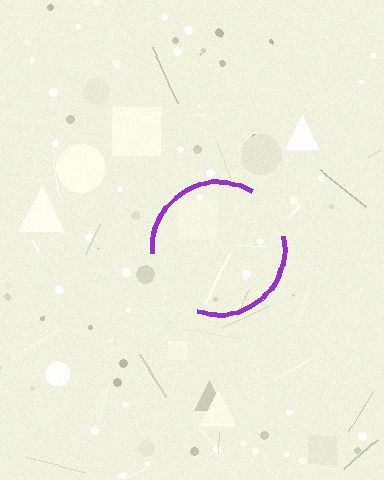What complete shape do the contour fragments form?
The contour fragments form a circle.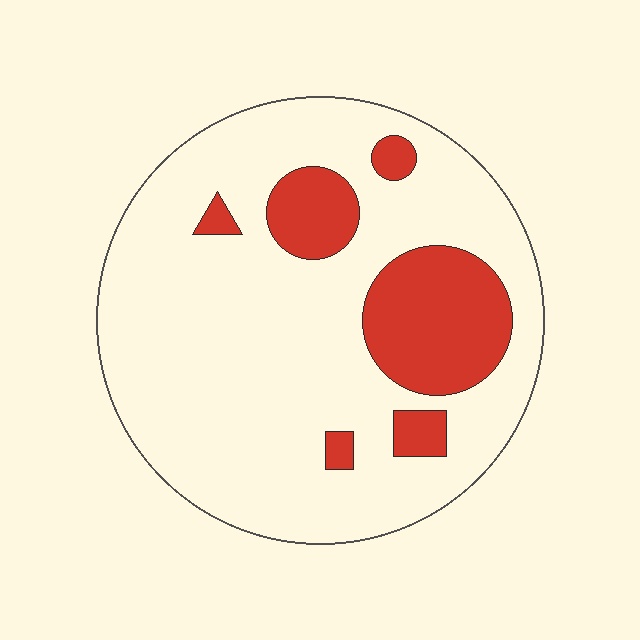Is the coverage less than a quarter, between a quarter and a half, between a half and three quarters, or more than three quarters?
Less than a quarter.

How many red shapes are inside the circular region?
6.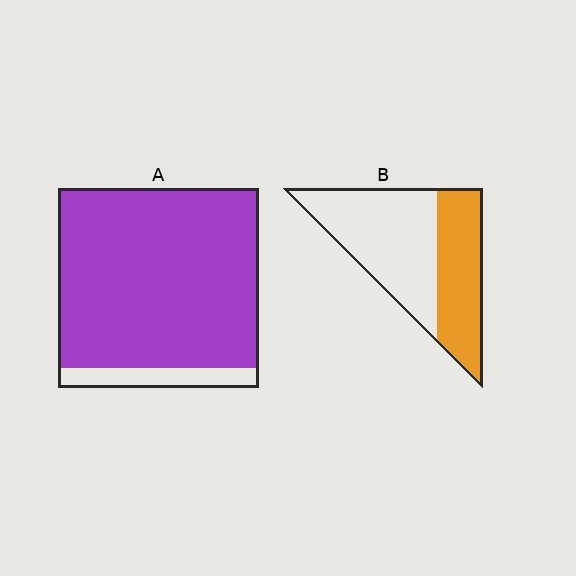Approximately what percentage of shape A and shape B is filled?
A is approximately 90% and B is approximately 40%.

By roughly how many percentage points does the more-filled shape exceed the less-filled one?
By roughly 50 percentage points (A over B).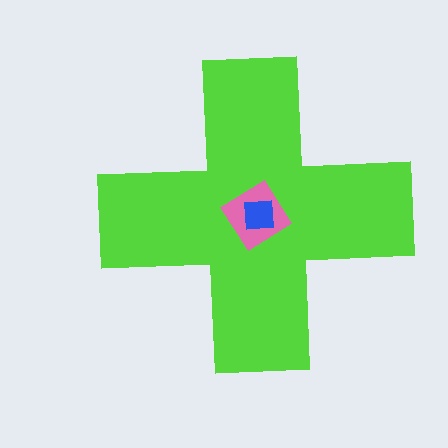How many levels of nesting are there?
3.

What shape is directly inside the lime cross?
The pink diamond.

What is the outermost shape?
The lime cross.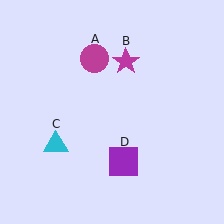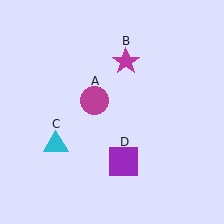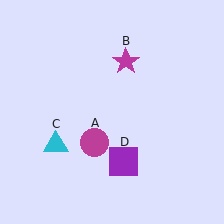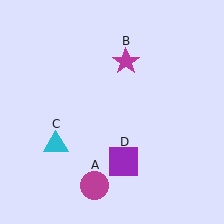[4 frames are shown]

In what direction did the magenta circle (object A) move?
The magenta circle (object A) moved down.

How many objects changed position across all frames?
1 object changed position: magenta circle (object A).